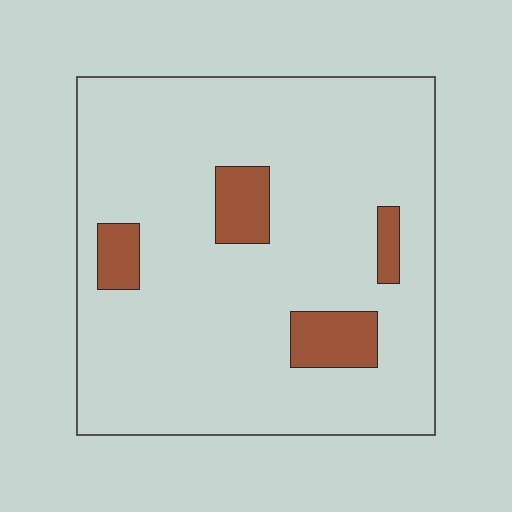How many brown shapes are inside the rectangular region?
4.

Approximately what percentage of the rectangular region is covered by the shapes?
Approximately 10%.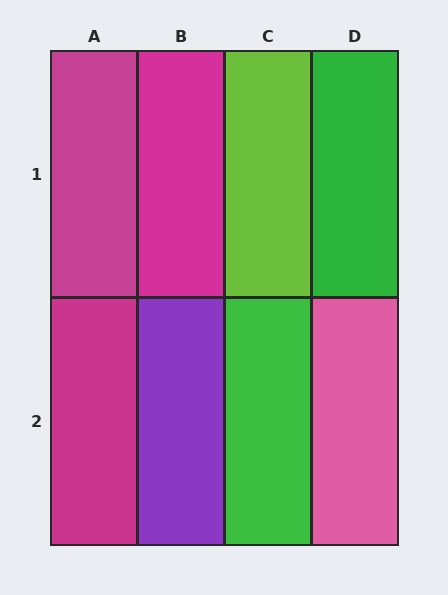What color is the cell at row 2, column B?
Purple.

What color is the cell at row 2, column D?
Pink.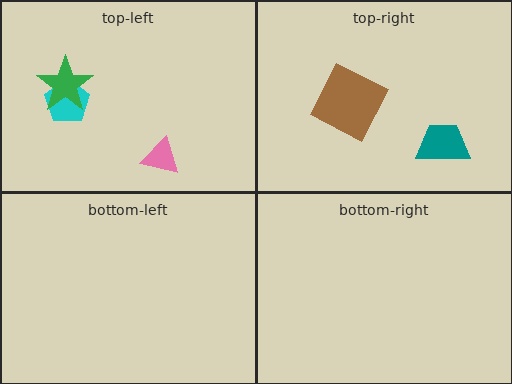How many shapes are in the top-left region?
3.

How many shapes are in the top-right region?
2.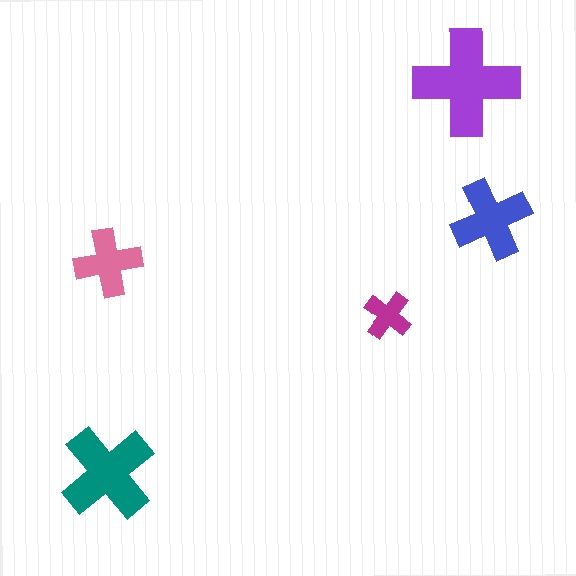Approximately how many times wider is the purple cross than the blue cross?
About 1.5 times wider.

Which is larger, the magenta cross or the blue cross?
The blue one.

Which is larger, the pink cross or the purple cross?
The purple one.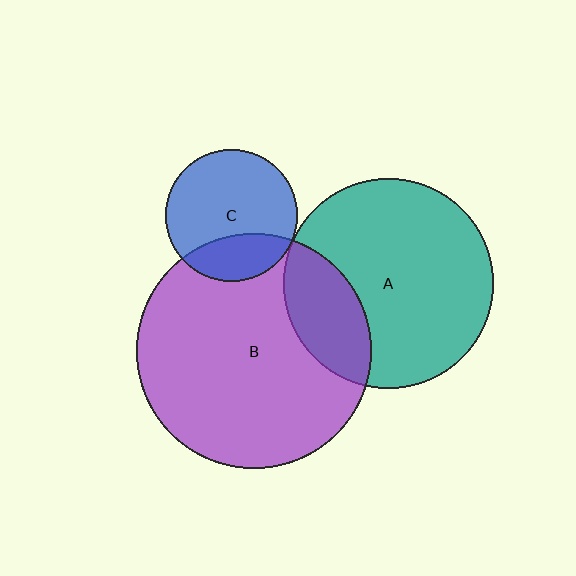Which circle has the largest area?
Circle B (purple).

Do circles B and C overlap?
Yes.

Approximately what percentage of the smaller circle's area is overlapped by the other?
Approximately 25%.